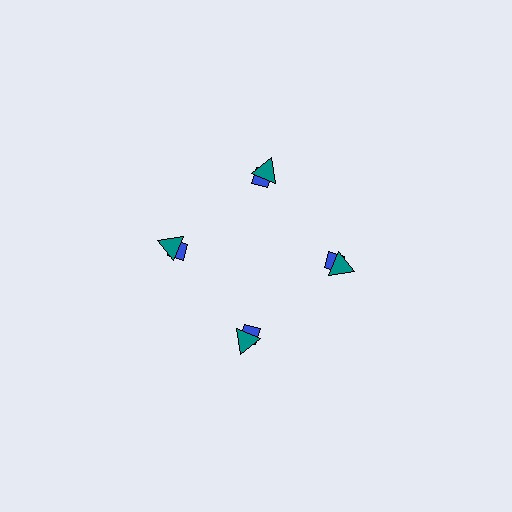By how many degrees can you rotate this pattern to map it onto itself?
The pattern maps onto itself every 90 degrees of rotation.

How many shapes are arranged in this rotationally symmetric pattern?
There are 8 shapes, arranged in 4 groups of 2.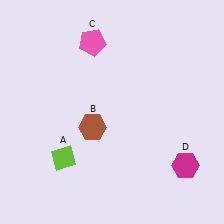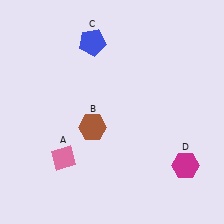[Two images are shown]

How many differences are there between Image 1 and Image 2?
There are 2 differences between the two images.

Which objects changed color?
A changed from lime to pink. C changed from pink to blue.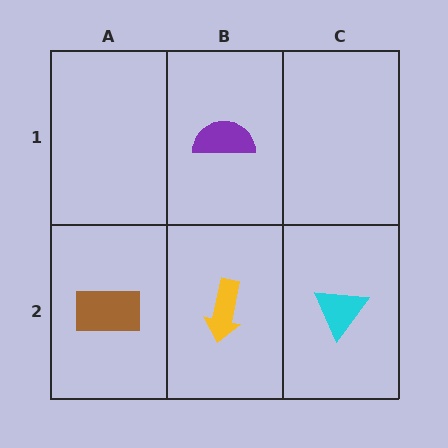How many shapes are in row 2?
3 shapes.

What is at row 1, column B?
A purple semicircle.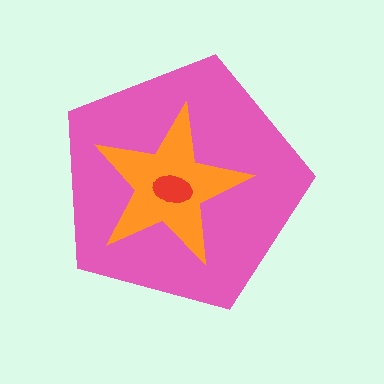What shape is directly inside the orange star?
The red ellipse.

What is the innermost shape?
The red ellipse.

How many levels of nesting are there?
3.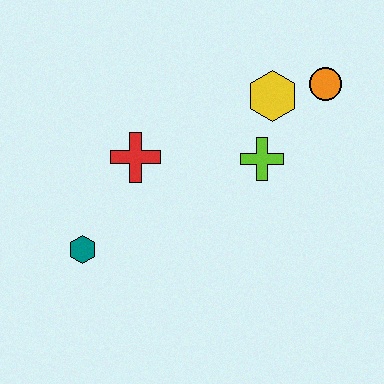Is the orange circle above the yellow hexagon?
Yes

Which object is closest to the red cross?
The teal hexagon is closest to the red cross.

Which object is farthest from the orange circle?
The teal hexagon is farthest from the orange circle.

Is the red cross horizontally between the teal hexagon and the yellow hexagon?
Yes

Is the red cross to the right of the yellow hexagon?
No